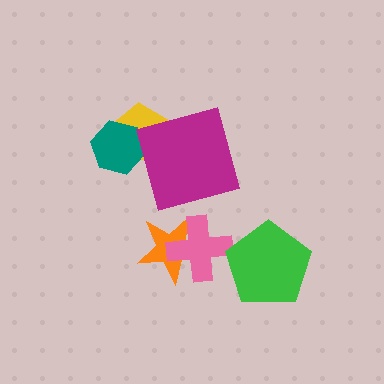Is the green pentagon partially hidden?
No, no other shape covers it.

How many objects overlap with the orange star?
1 object overlaps with the orange star.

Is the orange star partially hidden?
Yes, it is partially covered by another shape.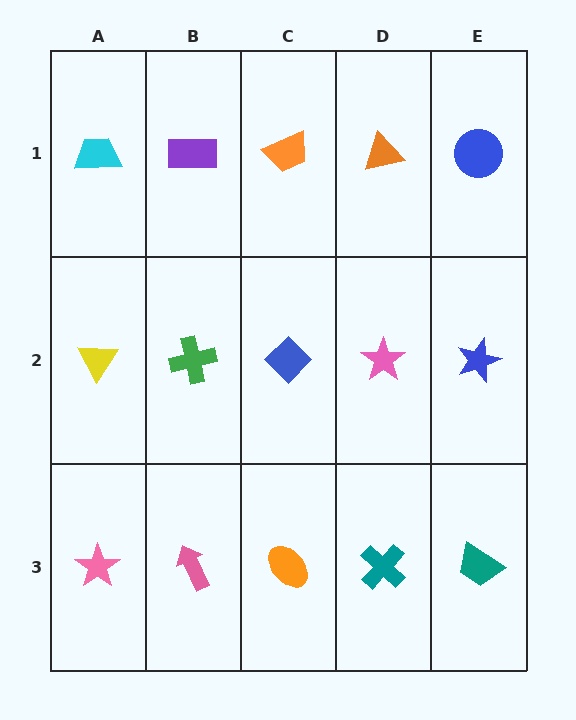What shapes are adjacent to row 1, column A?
A yellow triangle (row 2, column A), a purple rectangle (row 1, column B).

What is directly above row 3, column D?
A pink star.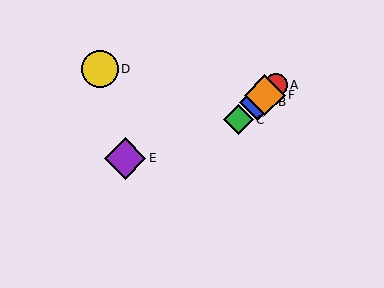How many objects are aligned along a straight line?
4 objects (A, B, C, F) are aligned along a straight line.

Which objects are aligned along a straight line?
Objects A, B, C, F are aligned along a straight line.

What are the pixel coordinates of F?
Object F is at (265, 95).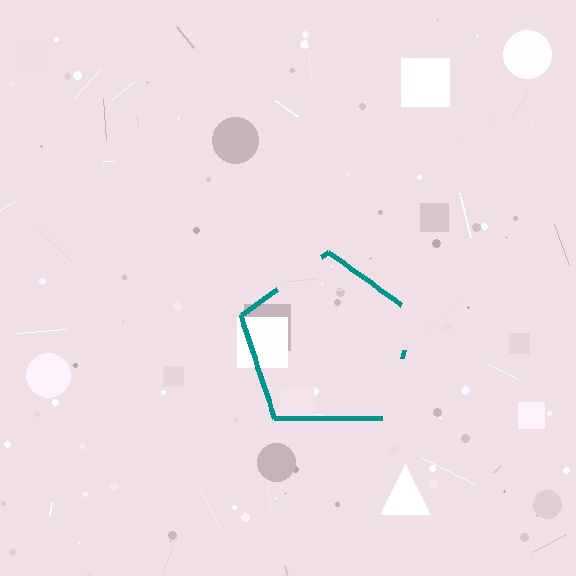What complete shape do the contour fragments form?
The contour fragments form a pentagon.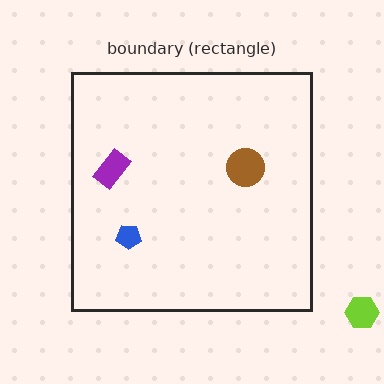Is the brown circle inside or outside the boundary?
Inside.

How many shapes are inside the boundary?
3 inside, 1 outside.